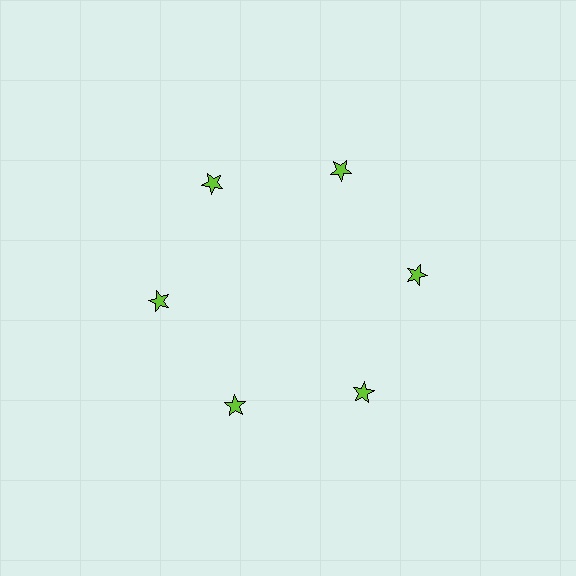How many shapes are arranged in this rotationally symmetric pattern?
There are 6 shapes, arranged in 6 groups of 1.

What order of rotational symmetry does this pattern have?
This pattern has 6-fold rotational symmetry.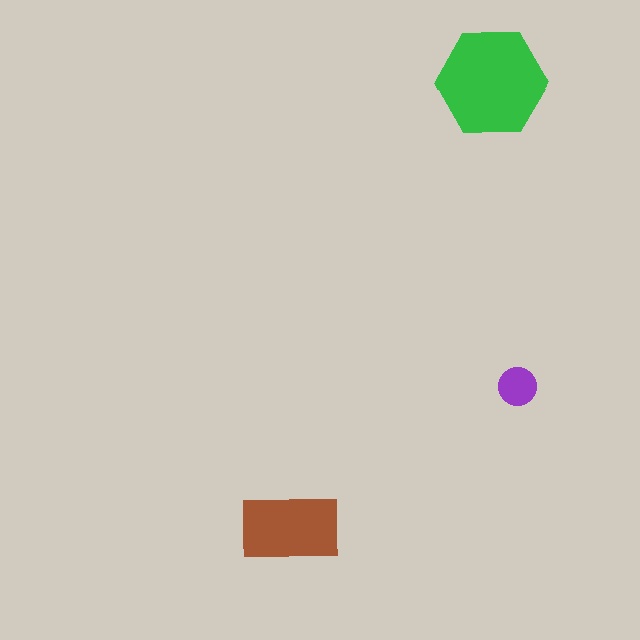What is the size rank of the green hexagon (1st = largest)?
1st.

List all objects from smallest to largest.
The purple circle, the brown rectangle, the green hexagon.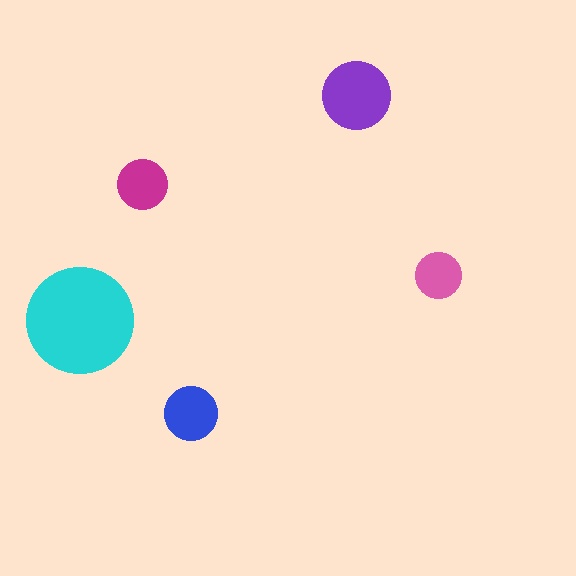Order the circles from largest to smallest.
the cyan one, the purple one, the blue one, the magenta one, the pink one.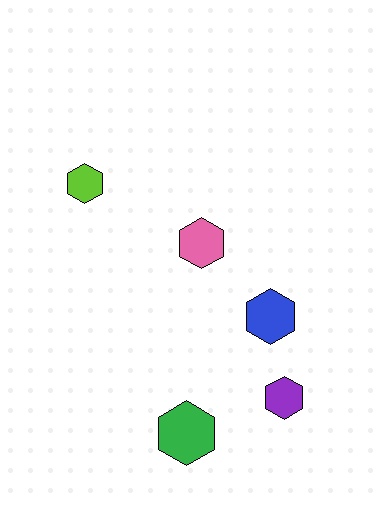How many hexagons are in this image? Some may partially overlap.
There are 5 hexagons.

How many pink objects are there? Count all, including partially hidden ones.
There is 1 pink object.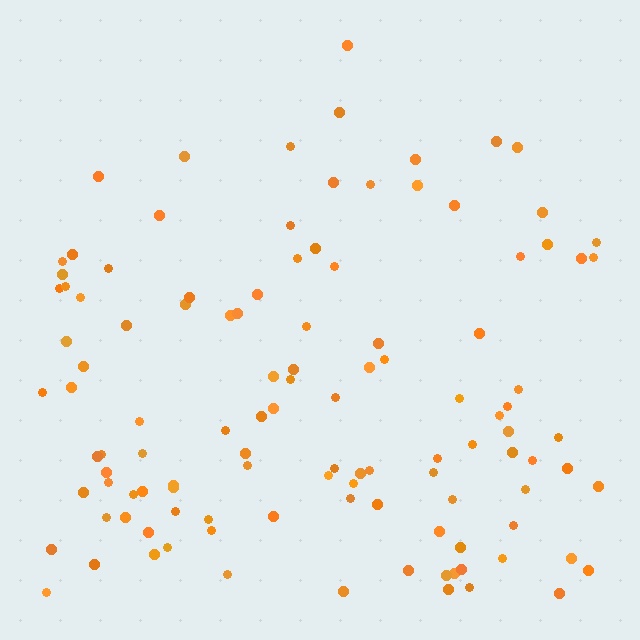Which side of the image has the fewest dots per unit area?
The top.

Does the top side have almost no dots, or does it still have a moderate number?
Still a moderate number, just noticeably fewer than the bottom.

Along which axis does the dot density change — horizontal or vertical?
Vertical.